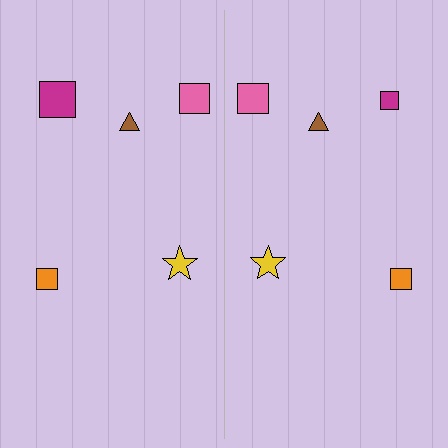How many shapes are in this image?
There are 10 shapes in this image.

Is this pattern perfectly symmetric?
No, the pattern is not perfectly symmetric. The magenta square on the right side has a different size than its mirror counterpart.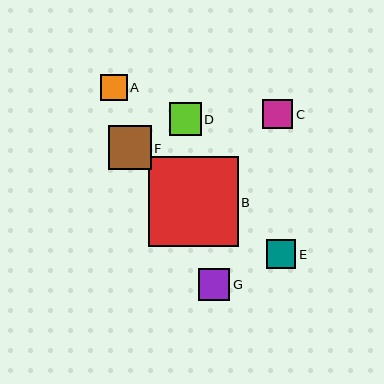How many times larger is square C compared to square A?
Square C is approximately 1.1 times the size of square A.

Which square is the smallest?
Square A is the smallest with a size of approximately 27 pixels.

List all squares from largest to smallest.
From largest to smallest: B, F, D, G, C, E, A.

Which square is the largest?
Square B is the largest with a size of approximately 90 pixels.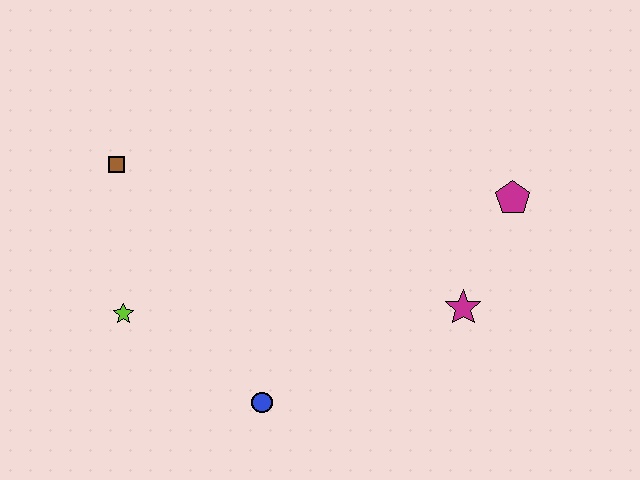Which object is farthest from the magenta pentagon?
The lime star is farthest from the magenta pentagon.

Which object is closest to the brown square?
The lime star is closest to the brown square.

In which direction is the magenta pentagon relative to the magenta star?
The magenta pentagon is above the magenta star.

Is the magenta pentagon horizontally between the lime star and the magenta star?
No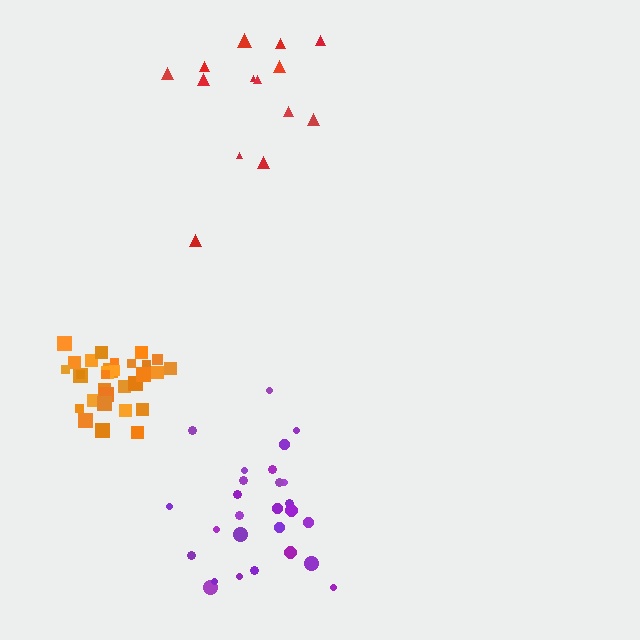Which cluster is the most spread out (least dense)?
Red.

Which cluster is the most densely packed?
Orange.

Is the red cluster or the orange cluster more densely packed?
Orange.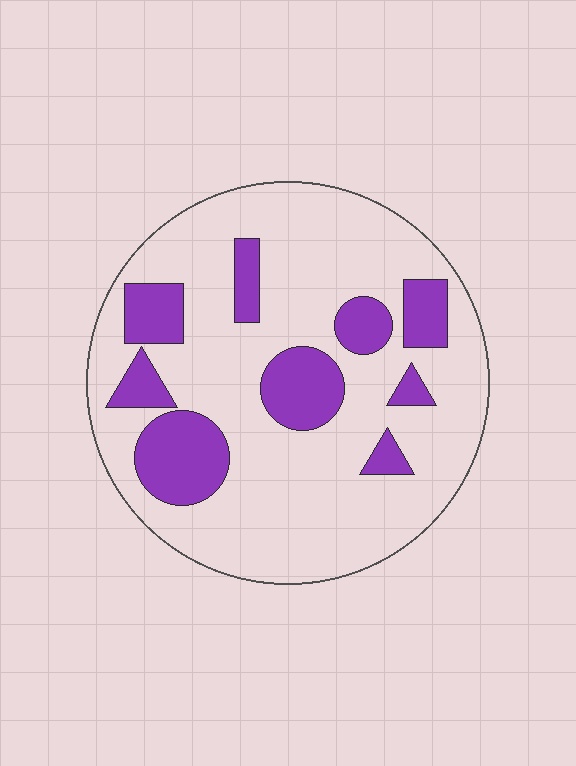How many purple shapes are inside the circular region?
9.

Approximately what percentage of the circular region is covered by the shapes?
Approximately 25%.